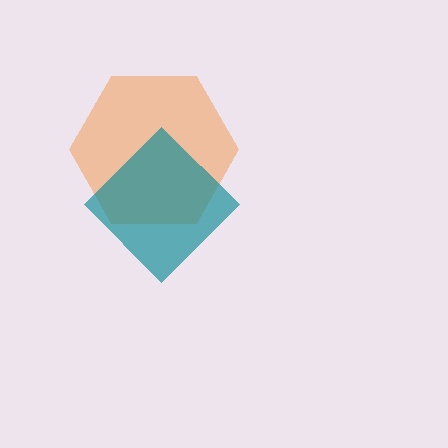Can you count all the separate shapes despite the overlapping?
Yes, there are 2 separate shapes.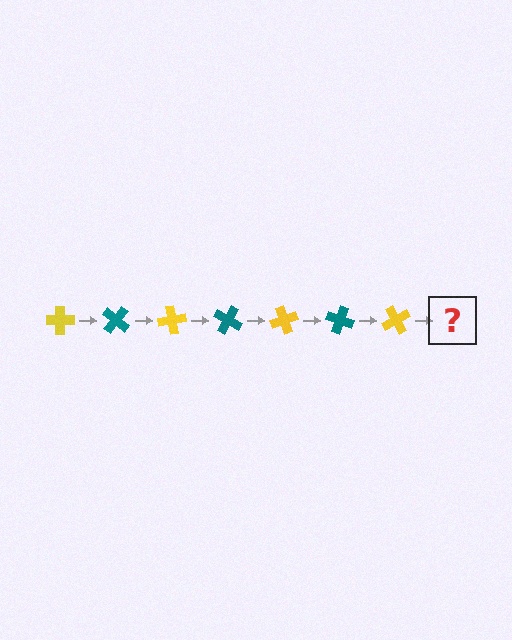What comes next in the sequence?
The next element should be a teal cross, rotated 280 degrees from the start.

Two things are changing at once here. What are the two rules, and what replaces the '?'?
The two rules are that it rotates 40 degrees each step and the color cycles through yellow and teal. The '?' should be a teal cross, rotated 280 degrees from the start.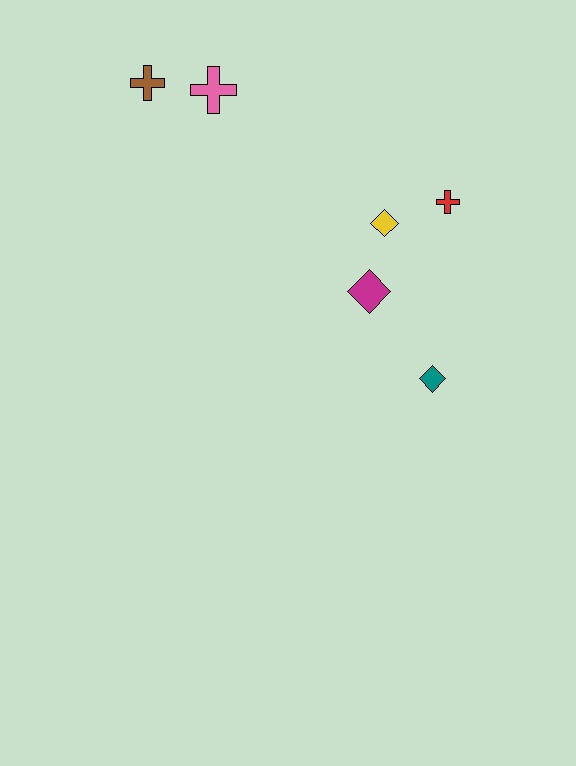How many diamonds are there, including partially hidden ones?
There are 3 diamonds.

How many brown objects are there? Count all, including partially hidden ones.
There is 1 brown object.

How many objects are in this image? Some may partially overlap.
There are 6 objects.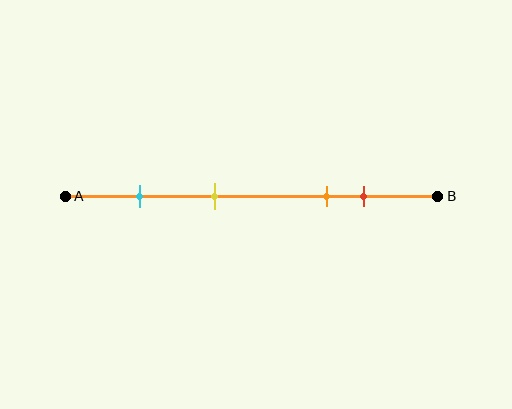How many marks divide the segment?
There are 4 marks dividing the segment.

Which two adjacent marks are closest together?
The orange and red marks are the closest adjacent pair.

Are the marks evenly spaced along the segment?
No, the marks are not evenly spaced.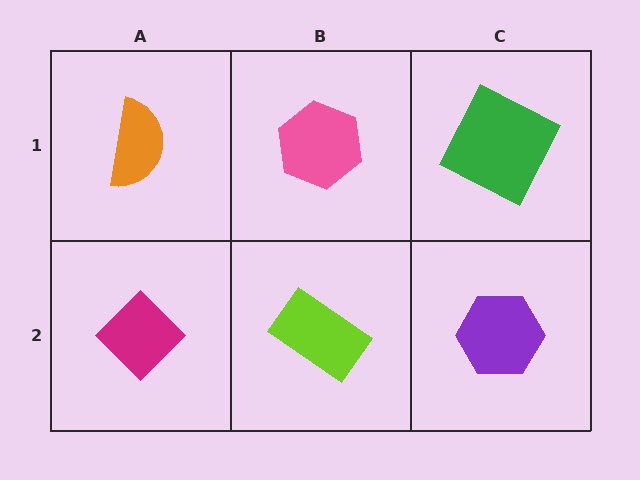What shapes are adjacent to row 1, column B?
A lime rectangle (row 2, column B), an orange semicircle (row 1, column A), a green square (row 1, column C).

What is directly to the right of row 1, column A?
A pink hexagon.